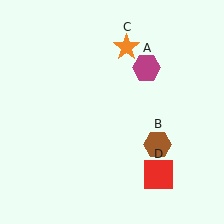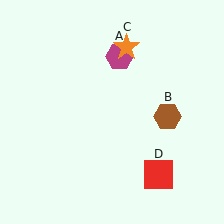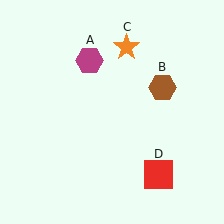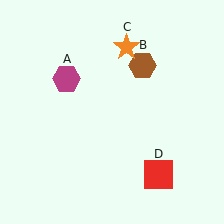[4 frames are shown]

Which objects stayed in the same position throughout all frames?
Orange star (object C) and red square (object D) remained stationary.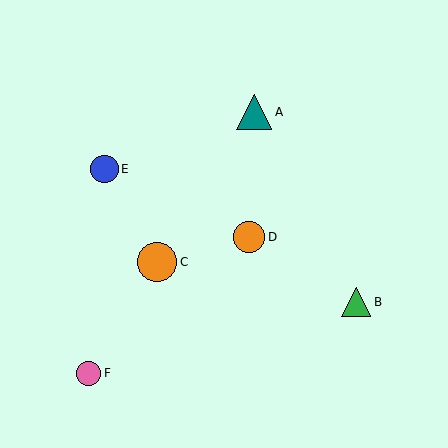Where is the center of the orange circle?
The center of the orange circle is at (157, 262).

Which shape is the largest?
The orange circle (labeled C) is the largest.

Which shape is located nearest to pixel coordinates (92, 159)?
The blue circle (labeled E) at (105, 169) is nearest to that location.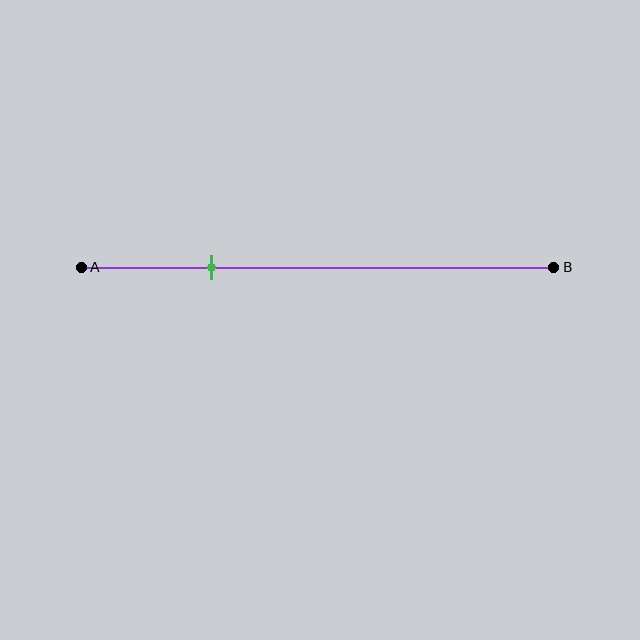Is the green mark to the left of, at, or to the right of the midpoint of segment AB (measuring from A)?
The green mark is to the left of the midpoint of segment AB.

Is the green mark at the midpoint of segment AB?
No, the mark is at about 30% from A, not at the 50% midpoint.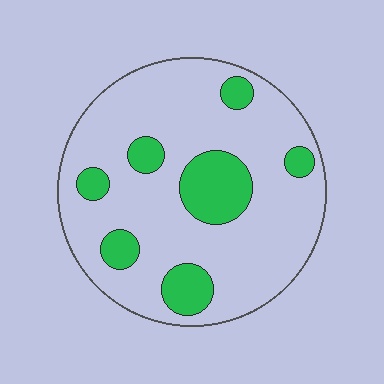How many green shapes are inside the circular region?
7.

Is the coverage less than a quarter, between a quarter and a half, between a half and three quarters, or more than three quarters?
Less than a quarter.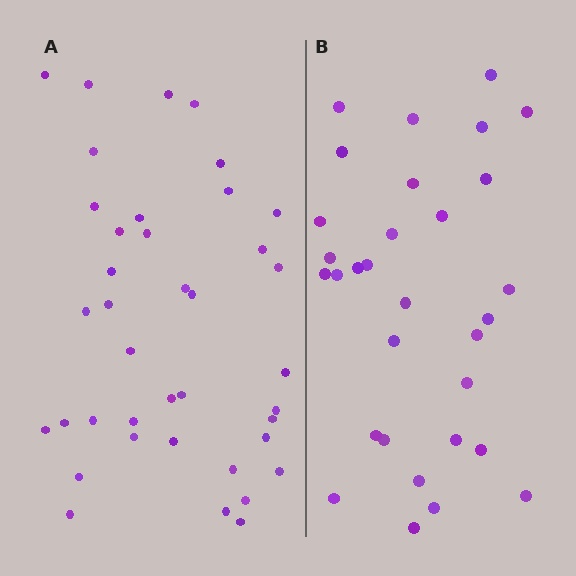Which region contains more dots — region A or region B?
Region A (the left region) has more dots.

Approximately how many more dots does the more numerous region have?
Region A has roughly 8 or so more dots than region B.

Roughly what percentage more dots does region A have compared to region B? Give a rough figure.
About 25% more.